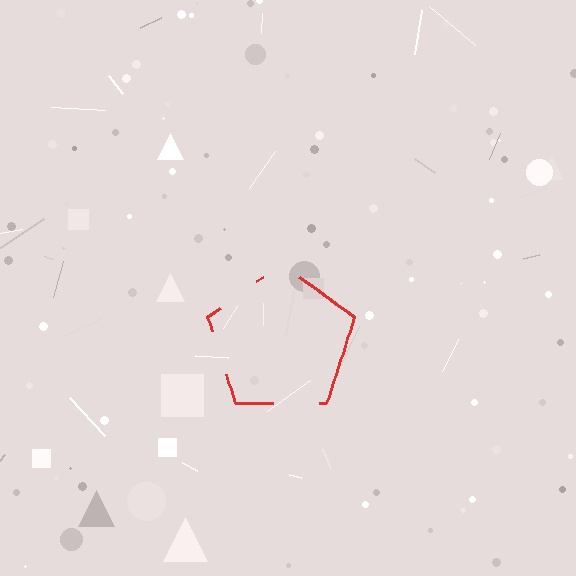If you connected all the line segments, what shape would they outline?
They would outline a pentagon.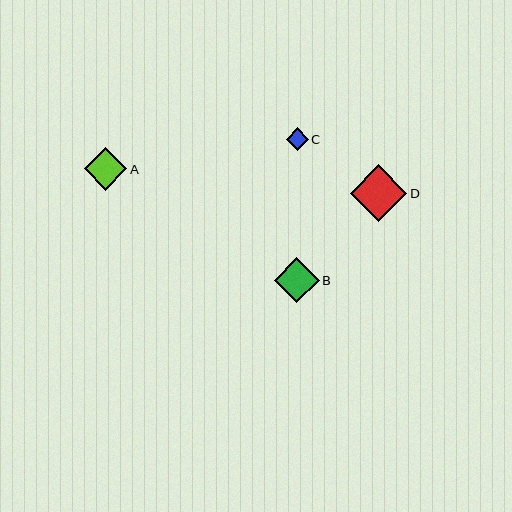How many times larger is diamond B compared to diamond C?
Diamond B is approximately 2.0 times the size of diamond C.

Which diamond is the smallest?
Diamond C is the smallest with a size of approximately 22 pixels.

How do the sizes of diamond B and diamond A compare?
Diamond B and diamond A are approximately the same size.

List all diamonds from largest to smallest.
From largest to smallest: D, B, A, C.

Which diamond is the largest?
Diamond D is the largest with a size of approximately 56 pixels.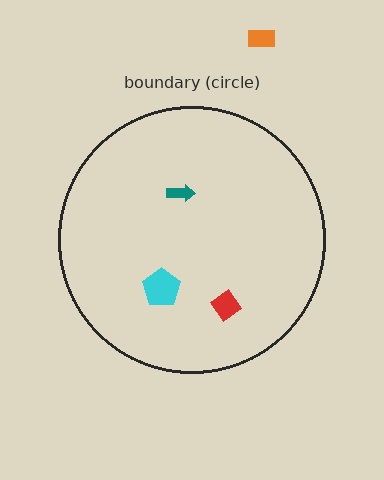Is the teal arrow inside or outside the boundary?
Inside.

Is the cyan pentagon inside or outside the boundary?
Inside.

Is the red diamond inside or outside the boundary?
Inside.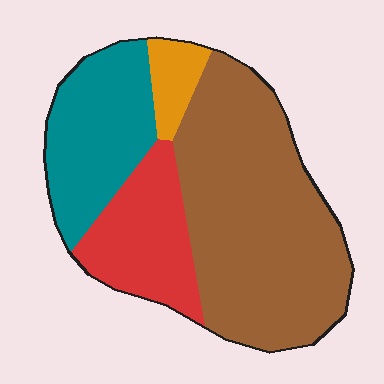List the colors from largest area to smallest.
From largest to smallest: brown, teal, red, orange.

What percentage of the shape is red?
Red takes up about one fifth (1/5) of the shape.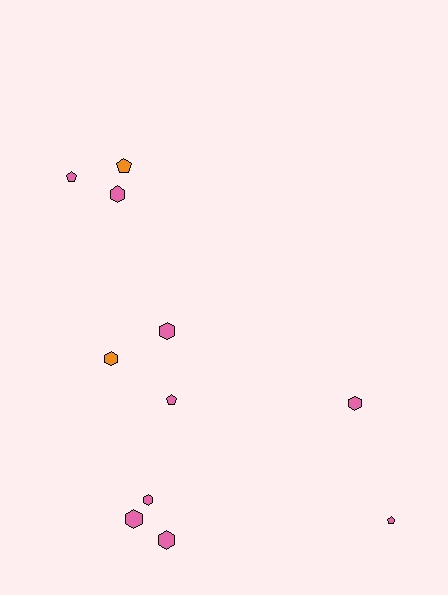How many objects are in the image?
There are 11 objects.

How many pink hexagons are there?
There are 6 pink hexagons.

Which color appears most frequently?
Pink, with 9 objects.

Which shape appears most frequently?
Hexagon, with 7 objects.